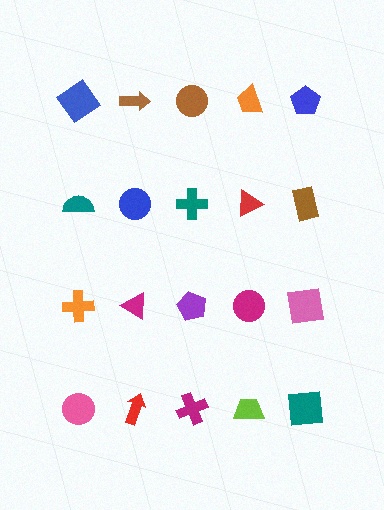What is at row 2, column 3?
A teal cross.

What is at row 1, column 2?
A brown arrow.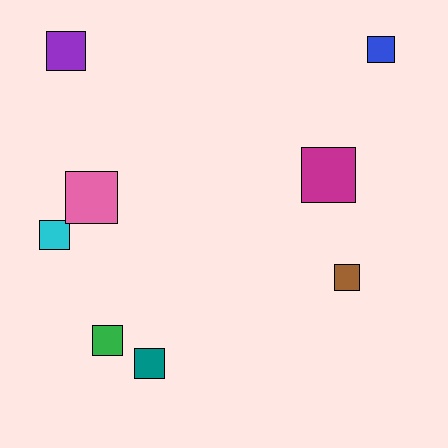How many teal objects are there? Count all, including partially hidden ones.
There is 1 teal object.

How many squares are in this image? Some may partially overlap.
There are 8 squares.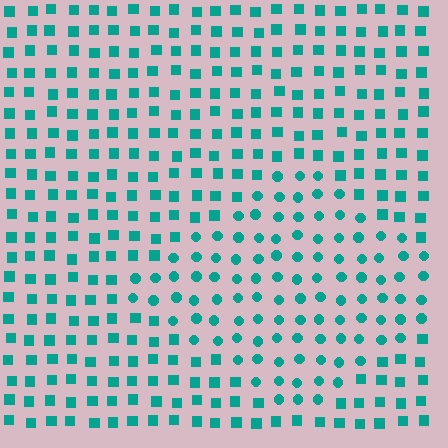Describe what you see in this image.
The image is filled with small teal elements arranged in a uniform grid. A diamond-shaped region contains circles, while the surrounding area contains squares. The boundary is defined purely by the change in element shape.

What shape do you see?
I see a diamond.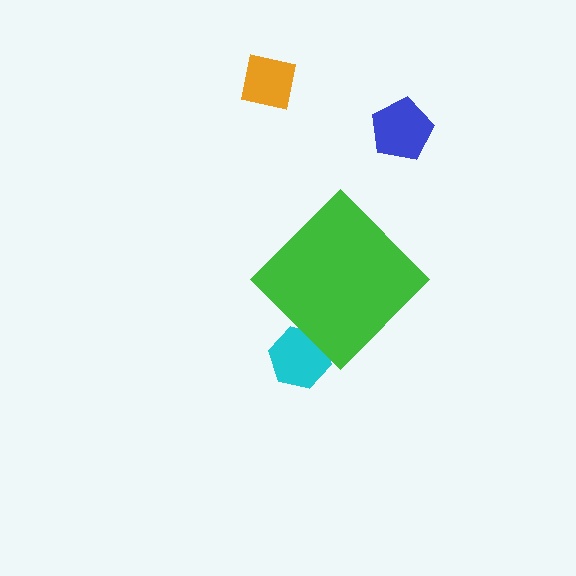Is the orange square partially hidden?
No, the orange square is fully visible.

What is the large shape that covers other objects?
A green diamond.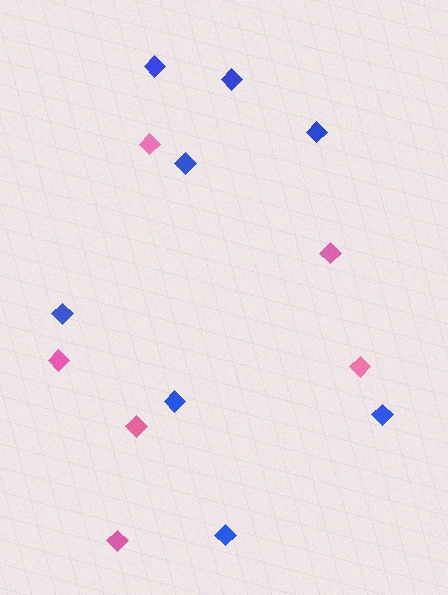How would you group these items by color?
There are 2 groups: one group of blue diamonds (8) and one group of pink diamonds (6).